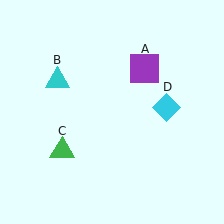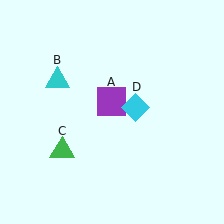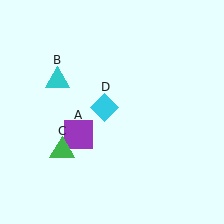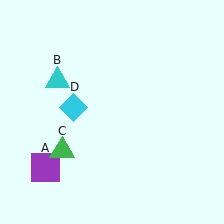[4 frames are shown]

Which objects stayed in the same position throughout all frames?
Cyan triangle (object B) and green triangle (object C) remained stationary.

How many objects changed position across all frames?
2 objects changed position: purple square (object A), cyan diamond (object D).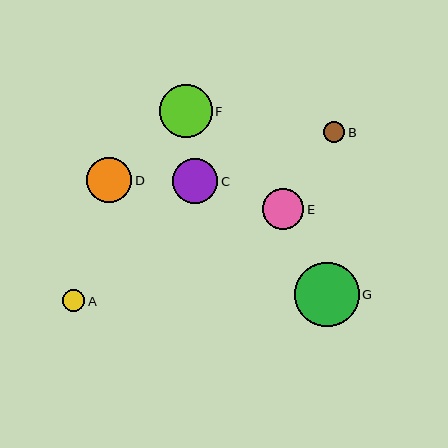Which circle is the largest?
Circle G is the largest with a size of approximately 64 pixels.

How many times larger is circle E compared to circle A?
Circle E is approximately 1.9 times the size of circle A.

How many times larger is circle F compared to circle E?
Circle F is approximately 1.3 times the size of circle E.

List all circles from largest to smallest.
From largest to smallest: G, F, D, C, E, A, B.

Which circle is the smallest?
Circle B is the smallest with a size of approximately 22 pixels.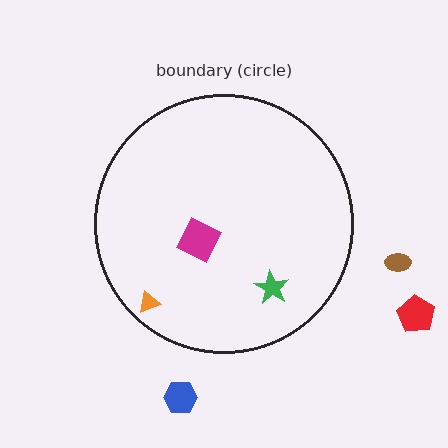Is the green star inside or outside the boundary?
Inside.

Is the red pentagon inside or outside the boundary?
Outside.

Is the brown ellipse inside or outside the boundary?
Outside.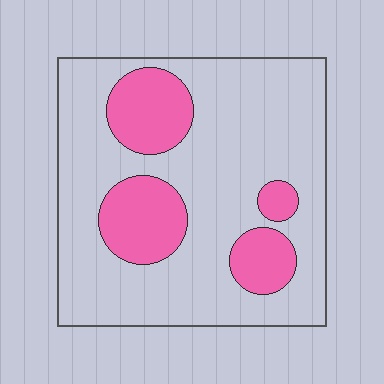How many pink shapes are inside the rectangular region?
4.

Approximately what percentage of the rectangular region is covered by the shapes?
Approximately 25%.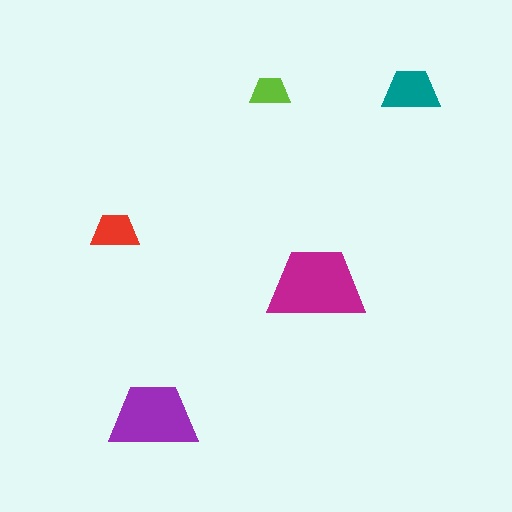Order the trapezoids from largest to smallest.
the magenta one, the purple one, the teal one, the red one, the lime one.